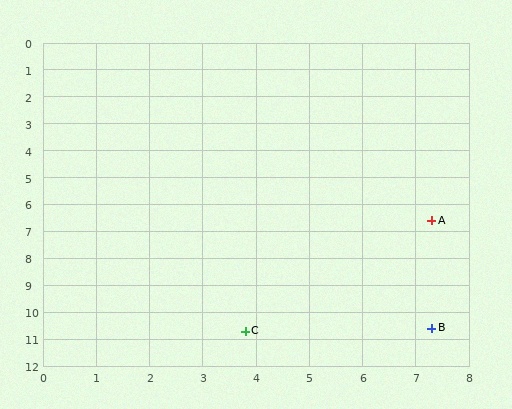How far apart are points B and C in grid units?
Points B and C are about 3.5 grid units apart.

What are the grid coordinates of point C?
Point C is at approximately (3.8, 10.7).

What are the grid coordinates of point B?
Point B is at approximately (7.3, 10.6).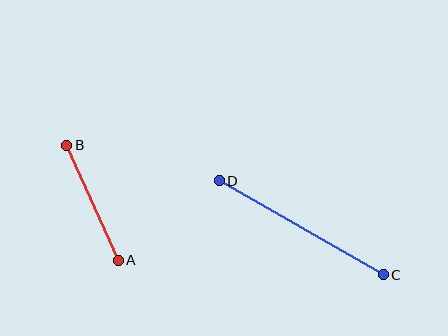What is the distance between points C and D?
The distance is approximately 189 pixels.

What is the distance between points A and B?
The distance is approximately 126 pixels.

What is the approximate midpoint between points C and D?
The midpoint is at approximately (301, 228) pixels.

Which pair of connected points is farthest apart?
Points C and D are farthest apart.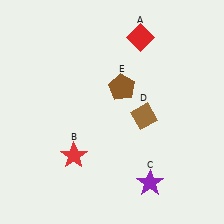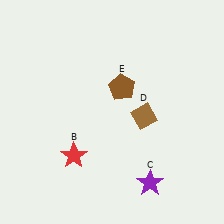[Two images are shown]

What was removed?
The red diamond (A) was removed in Image 2.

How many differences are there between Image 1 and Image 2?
There is 1 difference between the two images.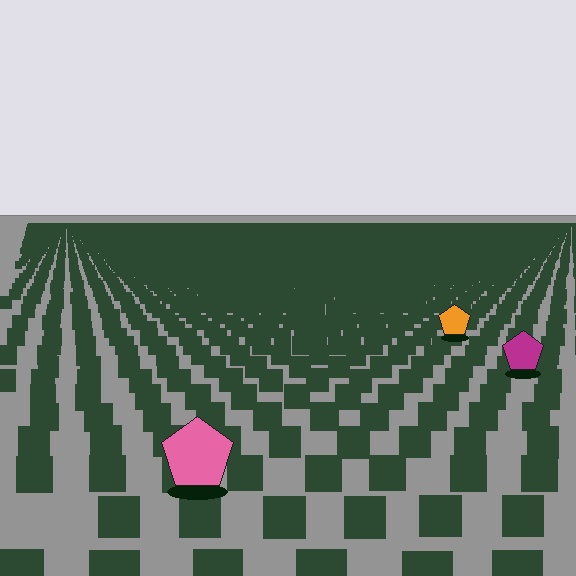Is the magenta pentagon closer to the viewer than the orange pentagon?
Yes. The magenta pentagon is closer — you can tell from the texture gradient: the ground texture is coarser near it.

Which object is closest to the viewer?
The pink pentagon is closest. The texture marks near it are larger and more spread out.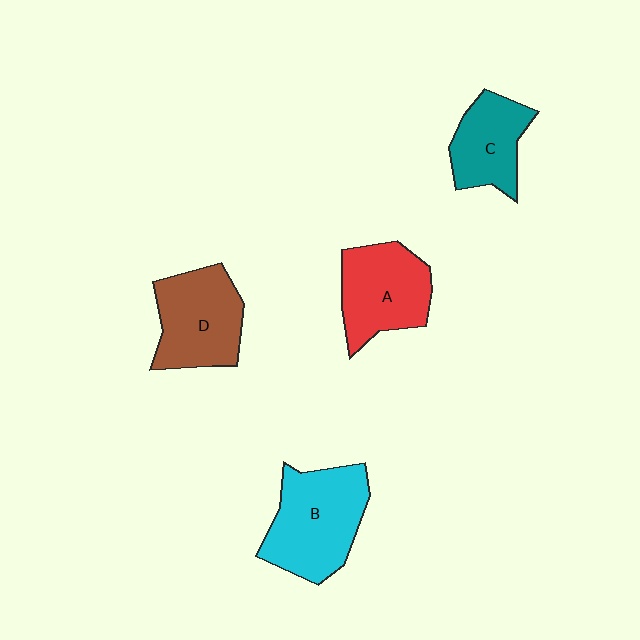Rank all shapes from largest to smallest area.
From largest to smallest: B (cyan), D (brown), A (red), C (teal).